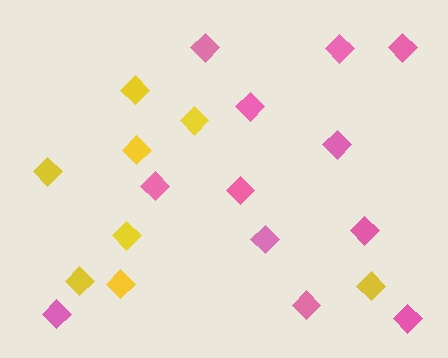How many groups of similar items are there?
There are 2 groups: one group of yellow diamonds (8) and one group of pink diamonds (12).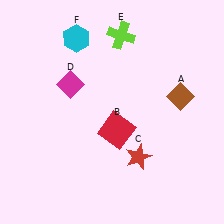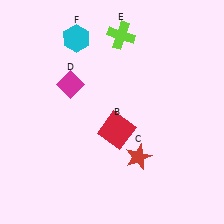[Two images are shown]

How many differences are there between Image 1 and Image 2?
There is 1 difference between the two images.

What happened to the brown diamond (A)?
The brown diamond (A) was removed in Image 2. It was in the top-right area of Image 1.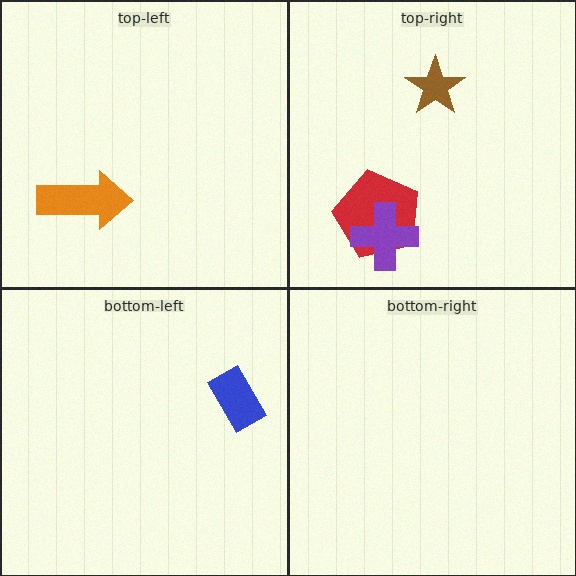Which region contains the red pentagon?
The top-right region.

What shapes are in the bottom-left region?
The blue rectangle.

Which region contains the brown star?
The top-right region.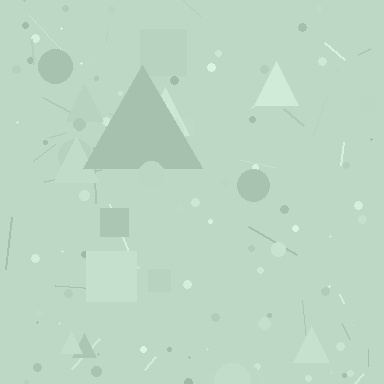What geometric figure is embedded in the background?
A triangle is embedded in the background.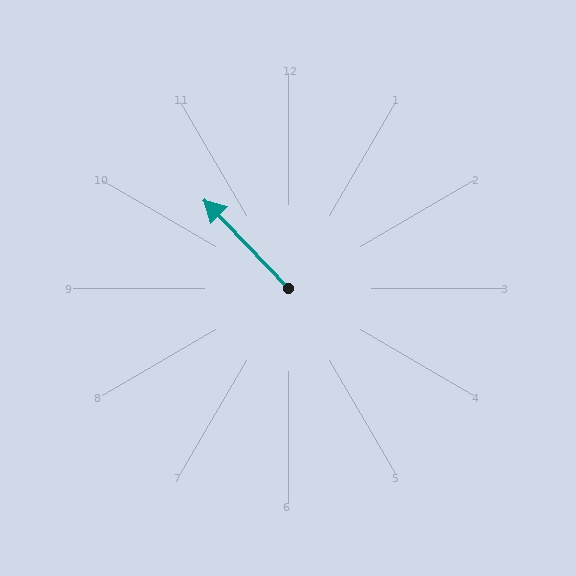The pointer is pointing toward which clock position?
Roughly 11 o'clock.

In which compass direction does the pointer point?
Northwest.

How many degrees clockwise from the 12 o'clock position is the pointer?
Approximately 317 degrees.